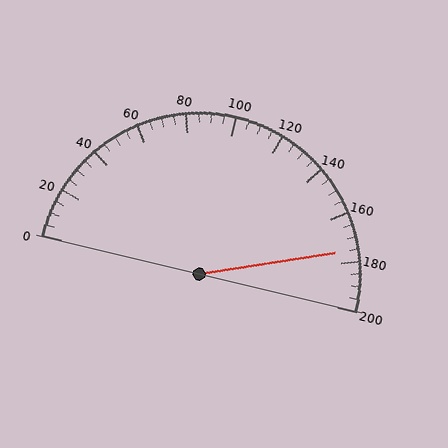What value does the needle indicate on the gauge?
The needle indicates approximately 175.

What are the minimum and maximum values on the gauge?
The gauge ranges from 0 to 200.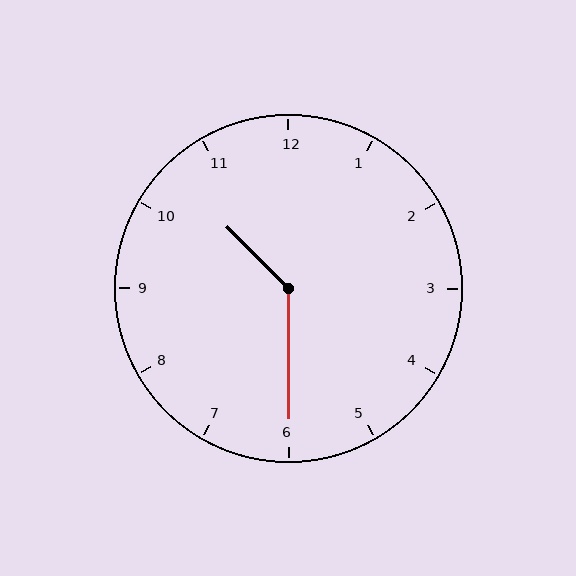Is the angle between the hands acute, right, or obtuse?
It is obtuse.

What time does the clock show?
10:30.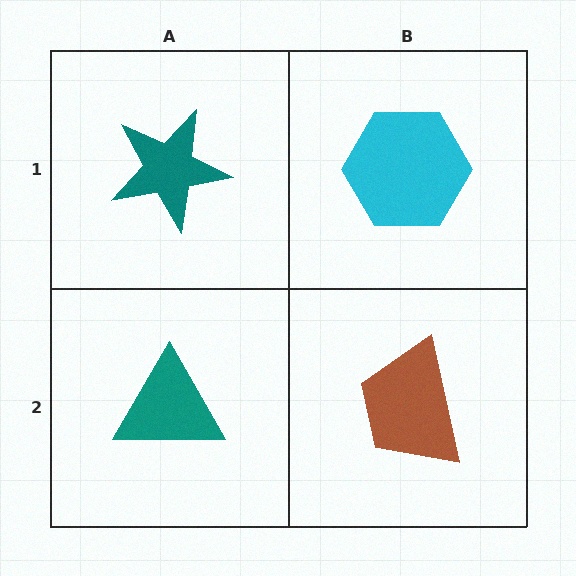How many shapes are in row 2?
2 shapes.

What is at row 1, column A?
A teal star.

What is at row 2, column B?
A brown trapezoid.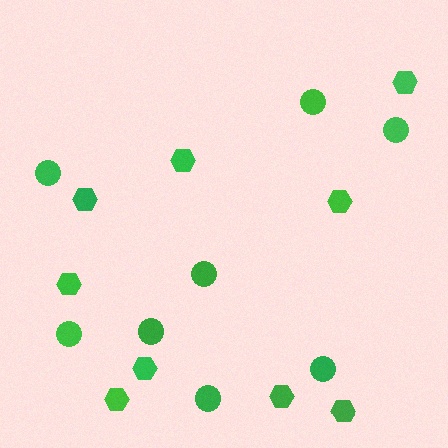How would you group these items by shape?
There are 2 groups: one group of hexagons (9) and one group of circles (8).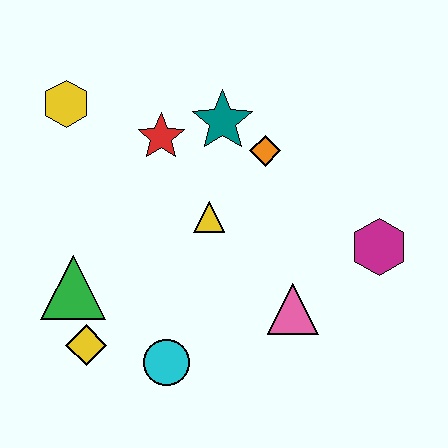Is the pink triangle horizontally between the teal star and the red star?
No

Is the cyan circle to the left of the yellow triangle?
Yes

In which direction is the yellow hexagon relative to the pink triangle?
The yellow hexagon is to the left of the pink triangle.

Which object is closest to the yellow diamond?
The green triangle is closest to the yellow diamond.